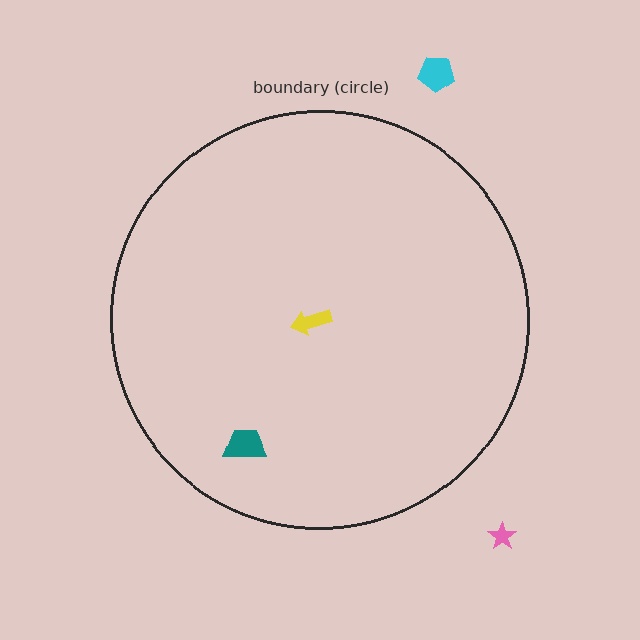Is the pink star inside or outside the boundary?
Outside.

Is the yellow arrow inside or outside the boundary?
Inside.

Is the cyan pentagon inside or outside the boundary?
Outside.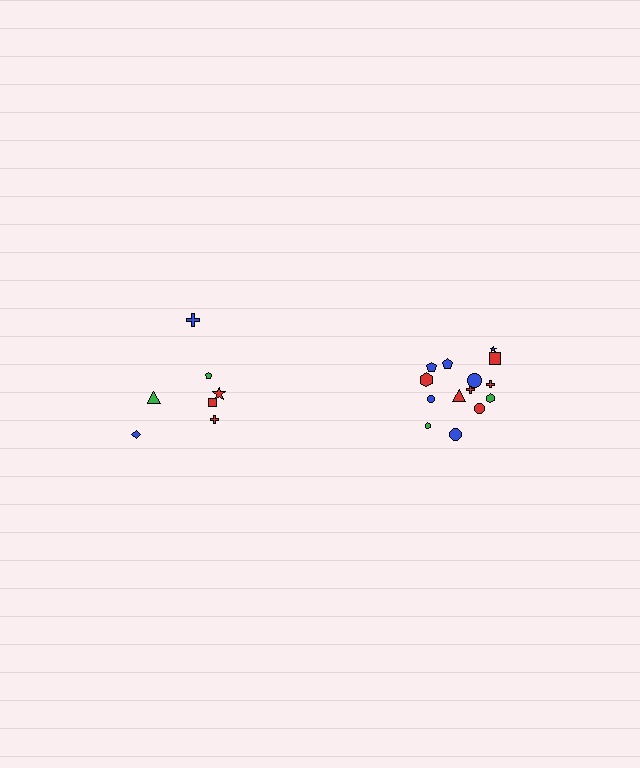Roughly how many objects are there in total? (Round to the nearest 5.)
Roughly 20 objects in total.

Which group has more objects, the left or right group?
The right group.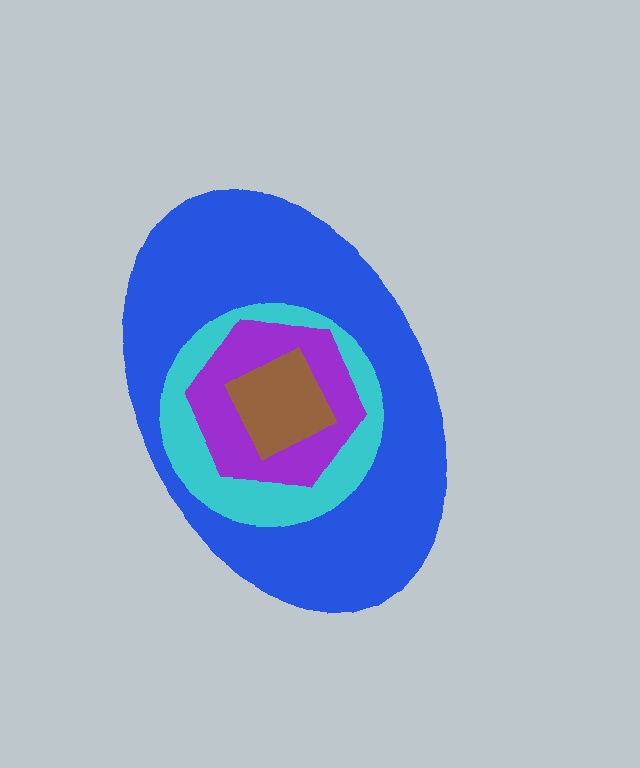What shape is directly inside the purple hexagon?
The brown diamond.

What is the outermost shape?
The blue ellipse.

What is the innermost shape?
The brown diamond.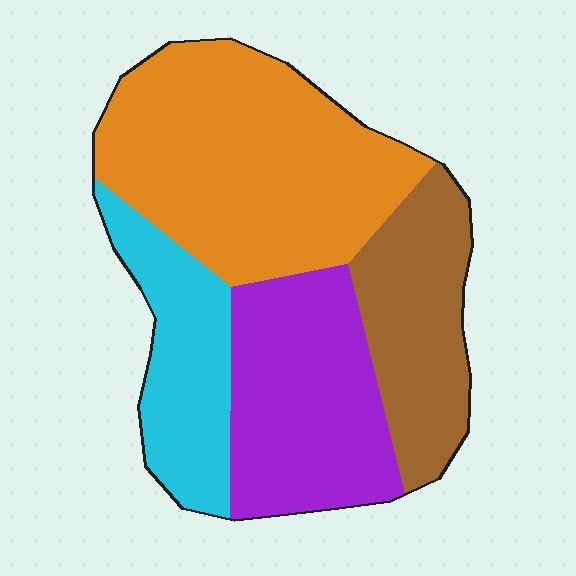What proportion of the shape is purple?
Purple takes up about one quarter (1/4) of the shape.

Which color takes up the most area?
Orange, at roughly 40%.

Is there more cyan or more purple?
Purple.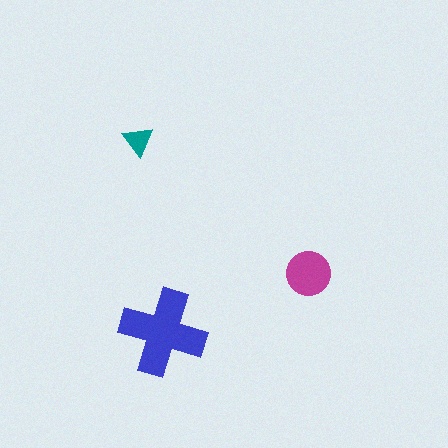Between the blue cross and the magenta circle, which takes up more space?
The blue cross.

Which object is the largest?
The blue cross.